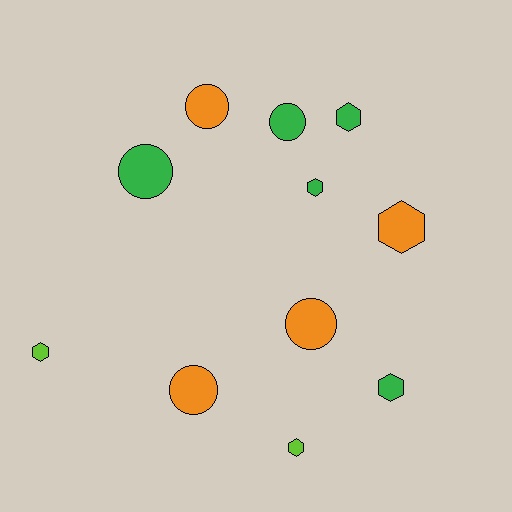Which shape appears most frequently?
Hexagon, with 6 objects.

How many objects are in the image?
There are 11 objects.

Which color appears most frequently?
Green, with 5 objects.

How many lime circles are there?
There are no lime circles.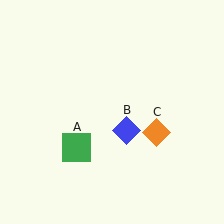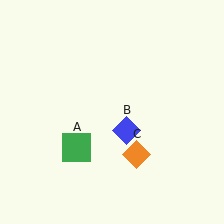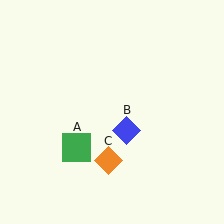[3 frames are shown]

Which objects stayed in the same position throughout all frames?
Green square (object A) and blue diamond (object B) remained stationary.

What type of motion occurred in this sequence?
The orange diamond (object C) rotated clockwise around the center of the scene.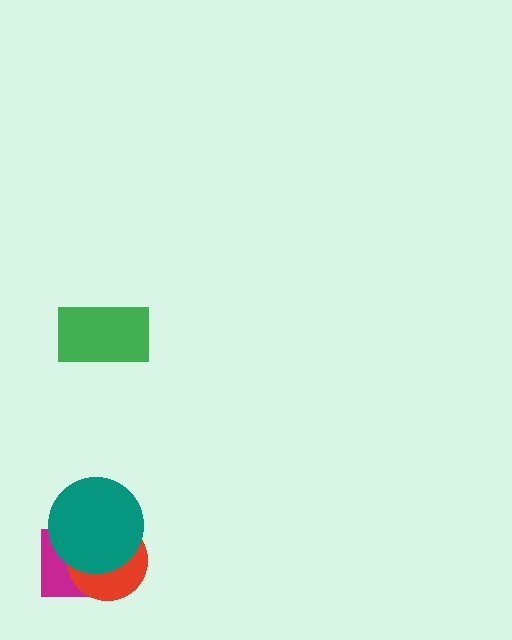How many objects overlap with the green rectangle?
0 objects overlap with the green rectangle.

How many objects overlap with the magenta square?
2 objects overlap with the magenta square.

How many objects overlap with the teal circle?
2 objects overlap with the teal circle.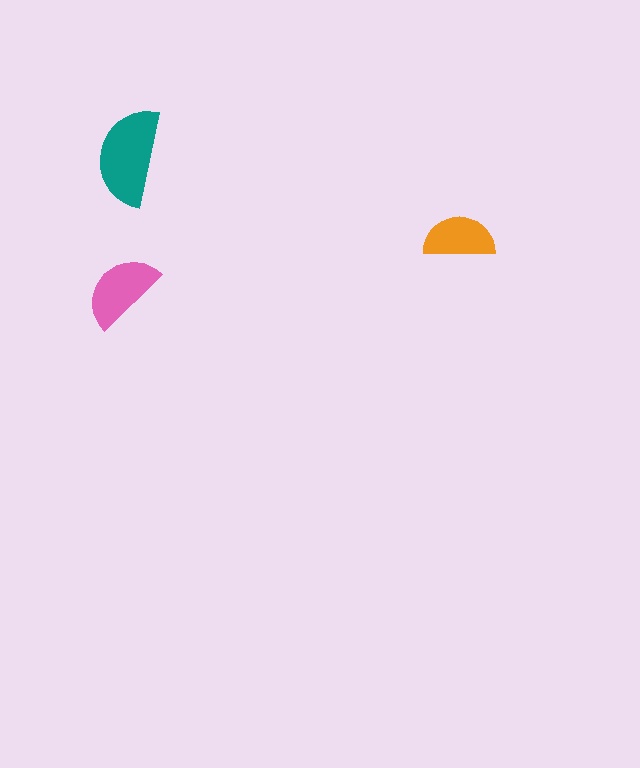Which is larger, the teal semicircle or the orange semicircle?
The teal one.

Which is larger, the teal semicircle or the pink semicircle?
The teal one.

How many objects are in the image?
There are 3 objects in the image.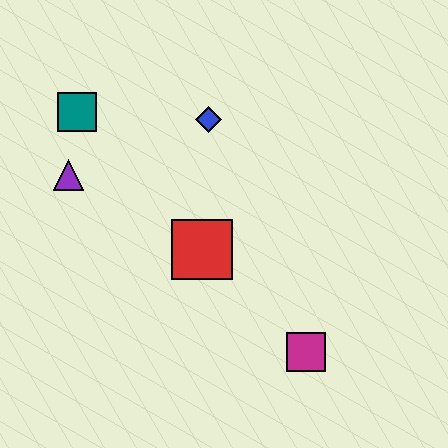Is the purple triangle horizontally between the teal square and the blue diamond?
No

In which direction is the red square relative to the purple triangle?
The red square is to the right of the purple triangle.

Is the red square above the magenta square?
Yes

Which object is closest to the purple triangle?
The teal square is closest to the purple triangle.